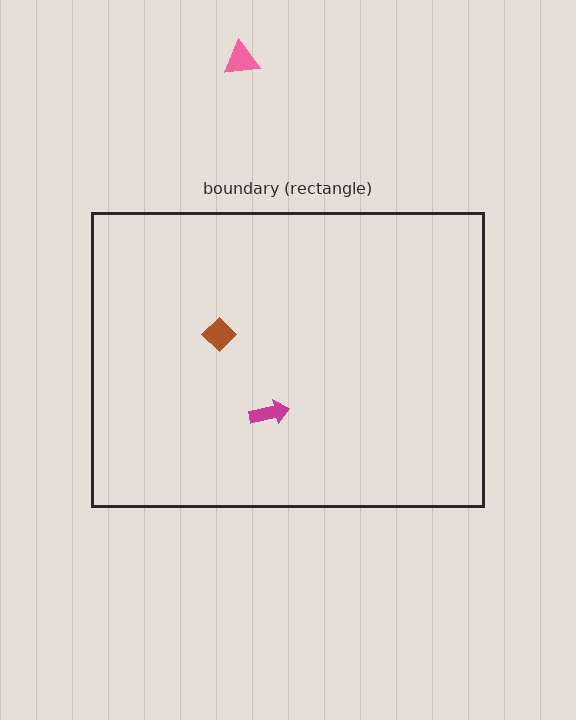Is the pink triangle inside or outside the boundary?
Outside.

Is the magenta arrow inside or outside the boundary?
Inside.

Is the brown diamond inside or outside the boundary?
Inside.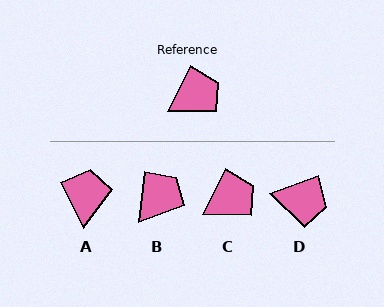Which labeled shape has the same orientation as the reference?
C.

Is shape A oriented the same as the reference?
No, it is off by about 54 degrees.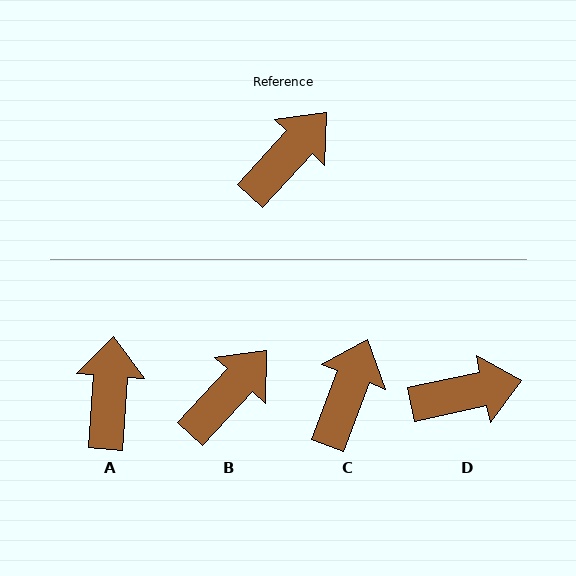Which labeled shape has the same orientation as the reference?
B.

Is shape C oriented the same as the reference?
No, it is off by about 22 degrees.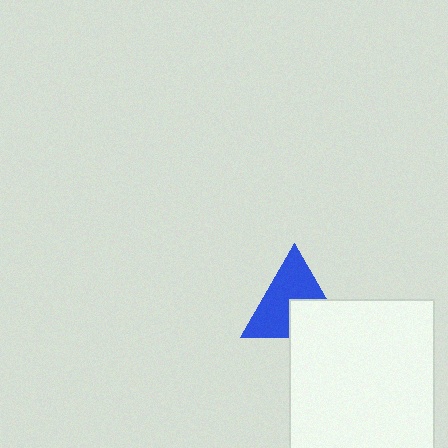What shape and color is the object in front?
The object in front is a white rectangle.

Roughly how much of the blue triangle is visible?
About half of it is visible (roughly 64%).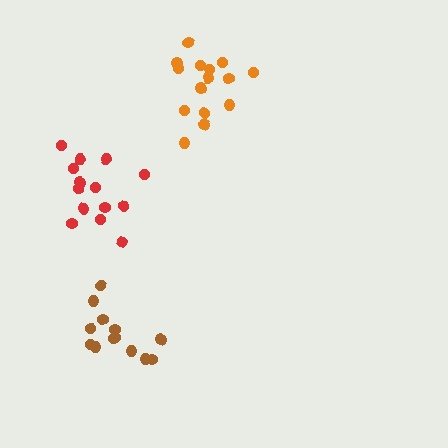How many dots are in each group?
Group 1: 15 dots, Group 2: 14 dots, Group 3: 13 dots (42 total).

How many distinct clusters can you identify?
There are 3 distinct clusters.